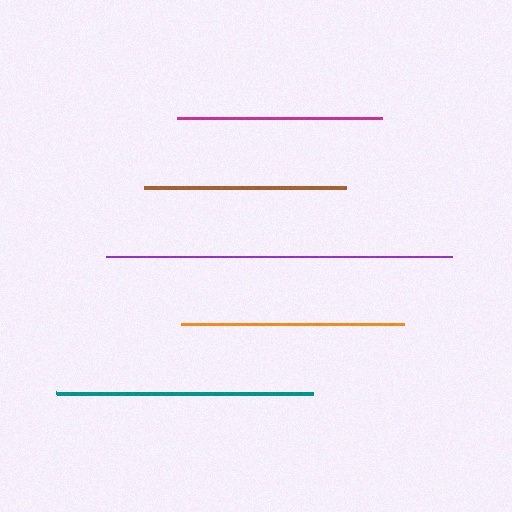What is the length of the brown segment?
The brown segment is approximately 202 pixels long.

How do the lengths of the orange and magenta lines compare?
The orange and magenta lines are approximately the same length.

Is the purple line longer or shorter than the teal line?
The purple line is longer than the teal line.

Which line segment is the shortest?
The brown line is the shortest at approximately 202 pixels.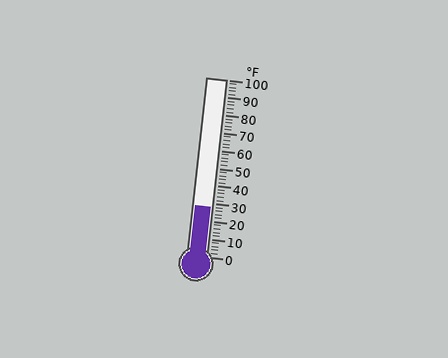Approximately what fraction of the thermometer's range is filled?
The thermometer is filled to approximately 30% of its range.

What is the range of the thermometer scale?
The thermometer scale ranges from 0°F to 100°F.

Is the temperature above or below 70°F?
The temperature is below 70°F.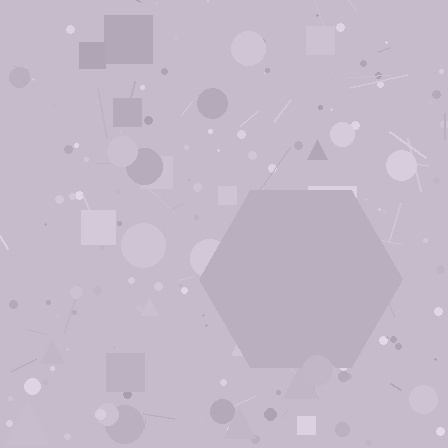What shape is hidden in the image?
A hexagon is hidden in the image.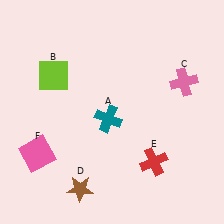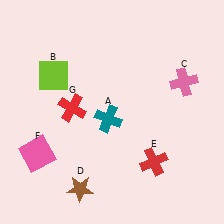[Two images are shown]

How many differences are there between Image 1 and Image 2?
There is 1 difference between the two images.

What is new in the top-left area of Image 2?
A red cross (G) was added in the top-left area of Image 2.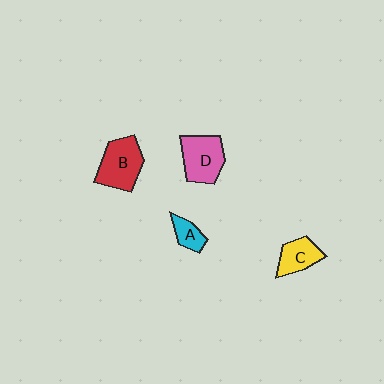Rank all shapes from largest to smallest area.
From largest to smallest: B (red), D (pink), C (yellow), A (cyan).